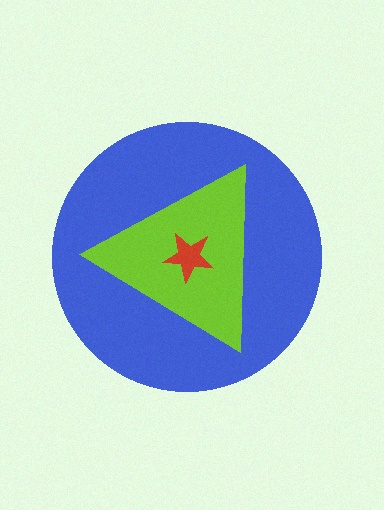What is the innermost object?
The red star.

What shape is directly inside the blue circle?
The lime triangle.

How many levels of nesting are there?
3.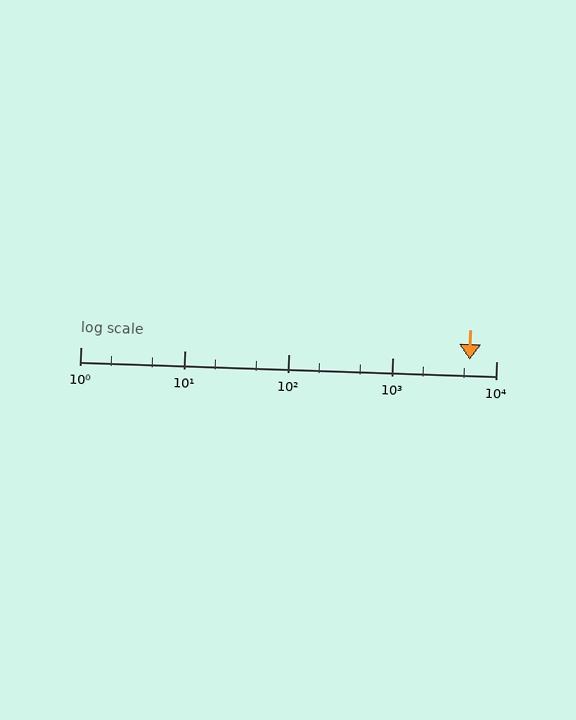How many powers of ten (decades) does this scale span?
The scale spans 4 decades, from 1 to 10000.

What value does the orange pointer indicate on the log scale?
The pointer indicates approximately 5600.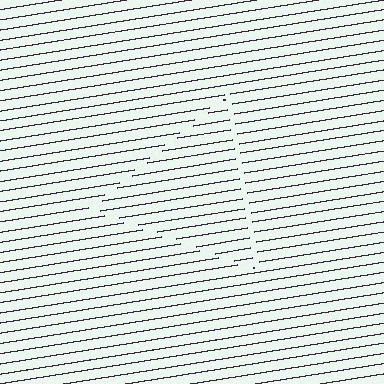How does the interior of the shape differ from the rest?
The interior of the shape contains the same grating, shifted by half a period — the contour is defined by the phase discontinuity where line-ends from the inner and outer gratings abut.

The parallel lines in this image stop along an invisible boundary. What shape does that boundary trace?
An illusory triangle. The interior of the shape contains the same grating, shifted by half a period — the contour is defined by the phase discontinuity where line-ends from the inner and outer gratings abut.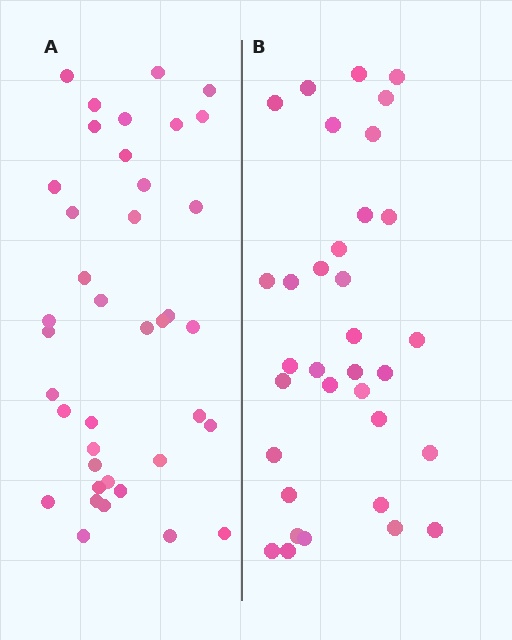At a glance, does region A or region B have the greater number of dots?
Region A (the left region) has more dots.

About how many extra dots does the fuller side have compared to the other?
Region A has about 5 more dots than region B.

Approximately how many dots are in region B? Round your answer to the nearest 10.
About 30 dots. (The exact count is 34, which rounds to 30.)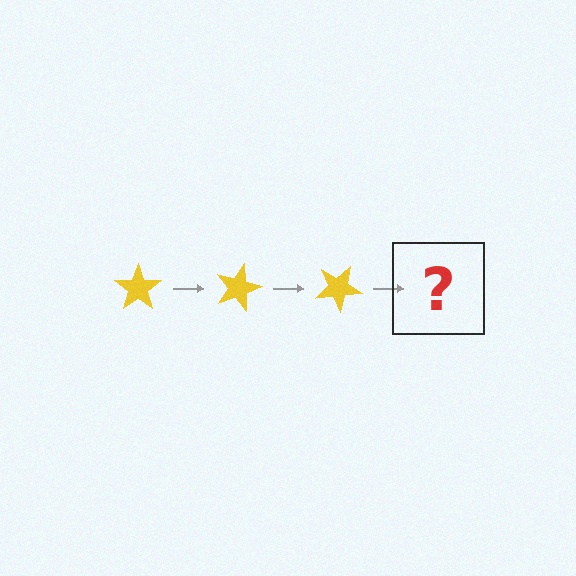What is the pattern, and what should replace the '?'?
The pattern is that the star rotates 15 degrees each step. The '?' should be a yellow star rotated 45 degrees.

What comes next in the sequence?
The next element should be a yellow star rotated 45 degrees.